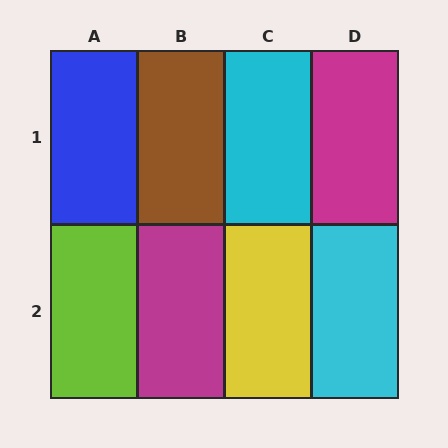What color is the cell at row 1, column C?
Cyan.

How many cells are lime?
1 cell is lime.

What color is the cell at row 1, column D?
Magenta.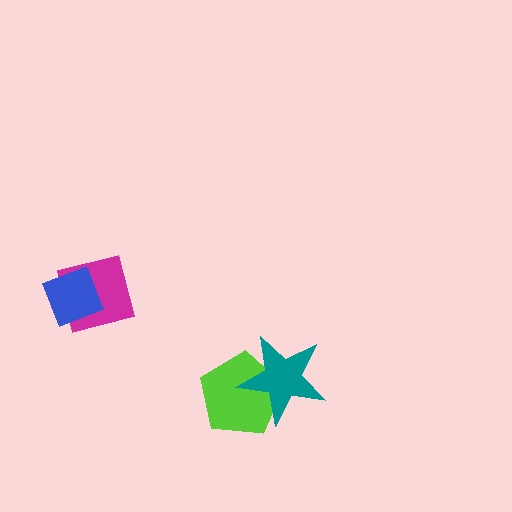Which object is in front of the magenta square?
The blue diamond is in front of the magenta square.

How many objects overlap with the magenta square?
1 object overlaps with the magenta square.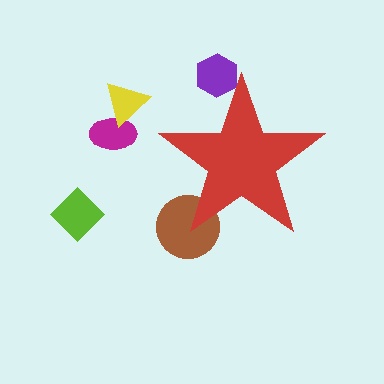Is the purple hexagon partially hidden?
Yes, the purple hexagon is partially hidden behind the red star.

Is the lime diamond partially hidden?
No, the lime diamond is fully visible.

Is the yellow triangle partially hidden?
No, the yellow triangle is fully visible.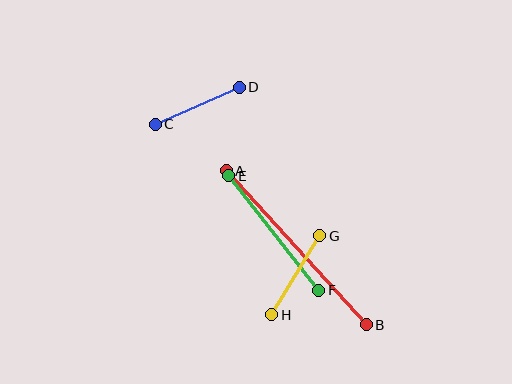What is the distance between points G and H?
The distance is approximately 93 pixels.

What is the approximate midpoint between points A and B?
The midpoint is at approximately (296, 248) pixels.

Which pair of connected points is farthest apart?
Points A and B are farthest apart.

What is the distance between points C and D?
The distance is approximately 92 pixels.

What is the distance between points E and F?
The distance is approximately 146 pixels.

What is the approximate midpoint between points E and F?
The midpoint is at approximately (274, 233) pixels.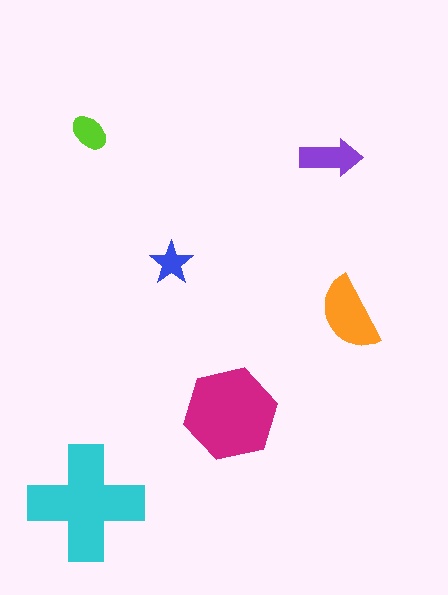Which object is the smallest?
The blue star.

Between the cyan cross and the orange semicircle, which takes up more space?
The cyan cross.